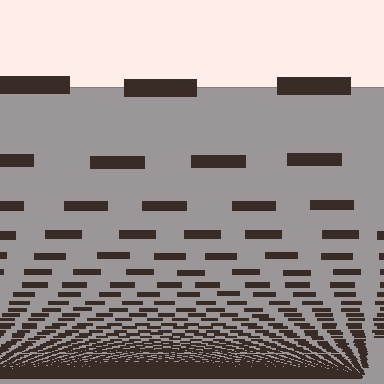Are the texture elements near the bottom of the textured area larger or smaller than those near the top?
Smaller. The gradient is inverted — elements near the bottom are smaller and denser.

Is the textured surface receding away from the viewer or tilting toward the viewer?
The surface appears to tilt toward the viewer. Texture elements get larger and sparser toward the top.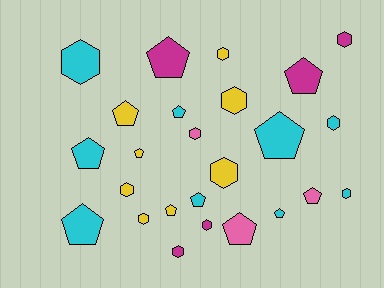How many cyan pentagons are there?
There are 6 cyan pentagons.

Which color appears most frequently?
Cyan, with 9 objects.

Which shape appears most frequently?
Pentagon, with 13 objects.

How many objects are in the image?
There are 25 objects.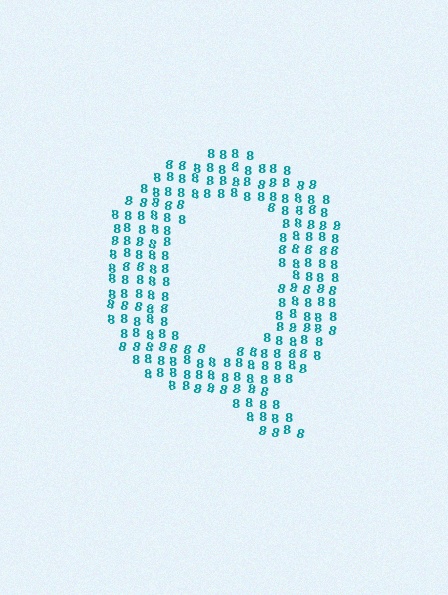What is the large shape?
The large shape is the letter Q.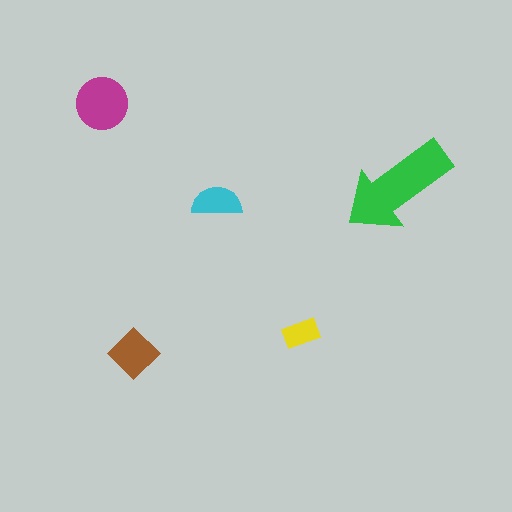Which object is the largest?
The green arrow.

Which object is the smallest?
The yellow rectangle.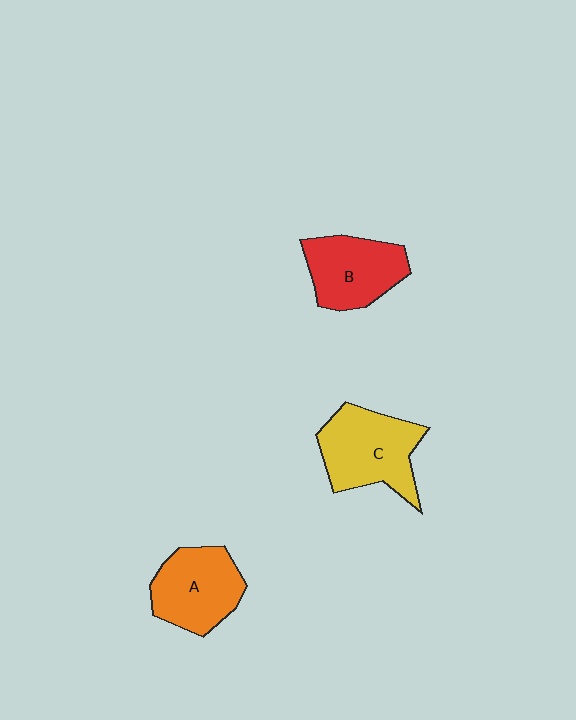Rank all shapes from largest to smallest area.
From largest to smallest: C (yellow), A (orange), B (red).